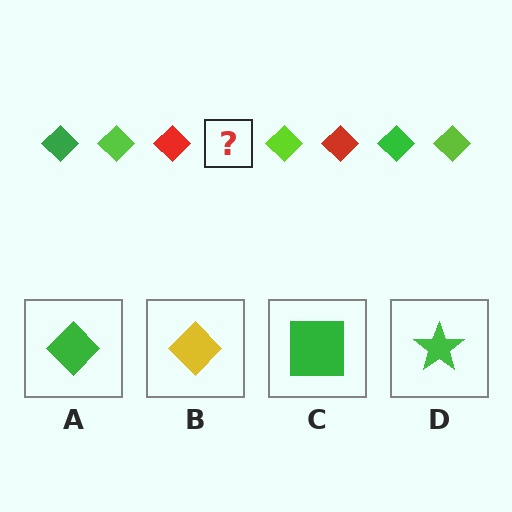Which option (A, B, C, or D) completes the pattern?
A.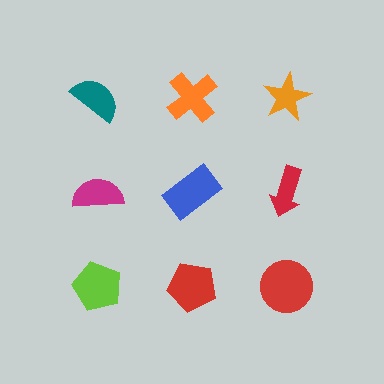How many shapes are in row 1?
3 shapes.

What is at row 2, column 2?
A blue rectangle.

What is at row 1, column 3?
An orange star.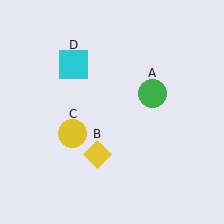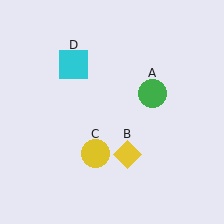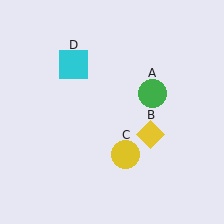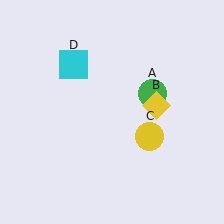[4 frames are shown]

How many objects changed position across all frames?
2 objects changed position: yellow diamond (object B), yellow circle (object C).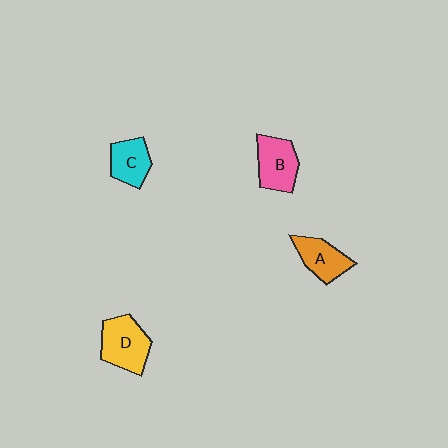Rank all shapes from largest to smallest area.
From largest to smallest: D (yellow), B (pink), A (orange), C (cyan).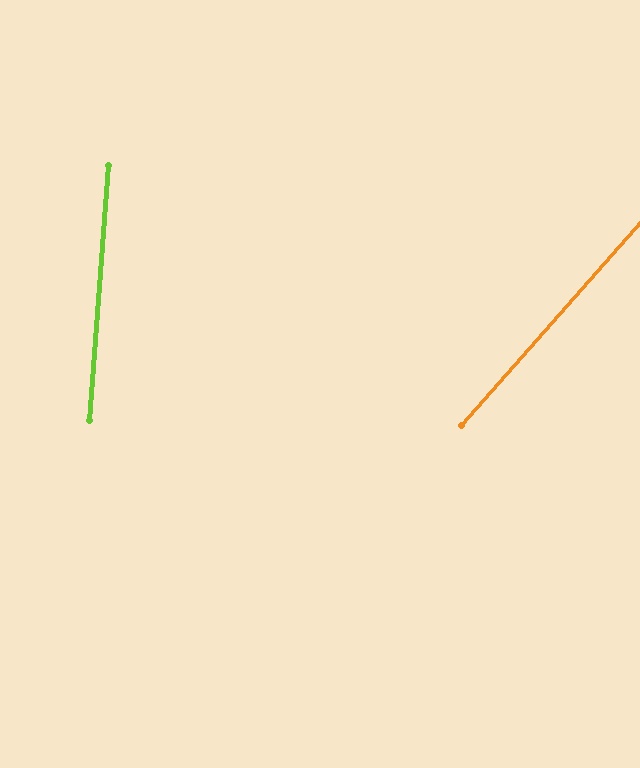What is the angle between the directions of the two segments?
Approximately 37 degrees.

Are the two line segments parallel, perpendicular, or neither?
Neither parallel nor perpendicular — they differ by about 37°.